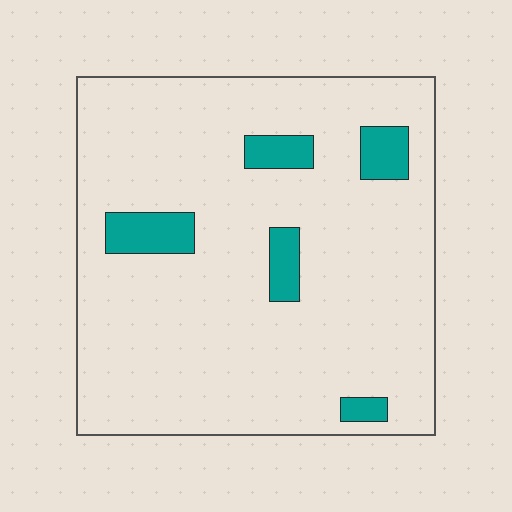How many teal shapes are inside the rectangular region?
5.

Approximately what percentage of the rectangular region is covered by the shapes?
Approximately 10%.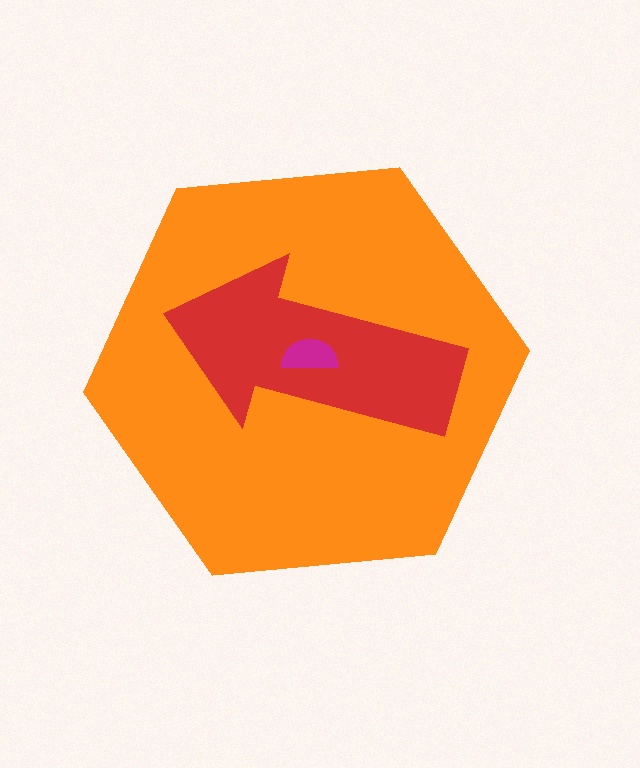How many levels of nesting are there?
3.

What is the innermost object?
The magenta semicircle.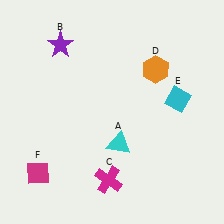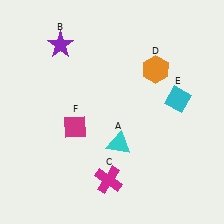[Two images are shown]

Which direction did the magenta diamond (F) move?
The magenta diamond (F) moved up.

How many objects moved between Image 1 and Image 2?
1 object moved between the two images.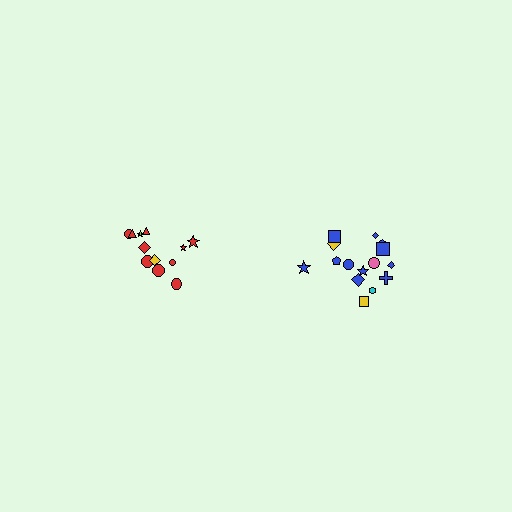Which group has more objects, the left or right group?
The right group.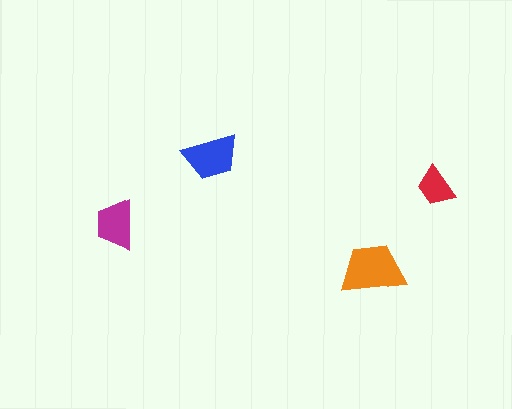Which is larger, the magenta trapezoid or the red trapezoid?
The magenta one.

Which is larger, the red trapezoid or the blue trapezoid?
The blue one.